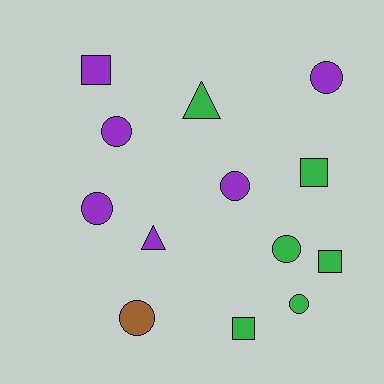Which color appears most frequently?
Green, with 6 objects.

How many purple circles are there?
There are 4 purple circles.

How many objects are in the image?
There are 13 objects.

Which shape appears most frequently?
Circle, with 7 objects.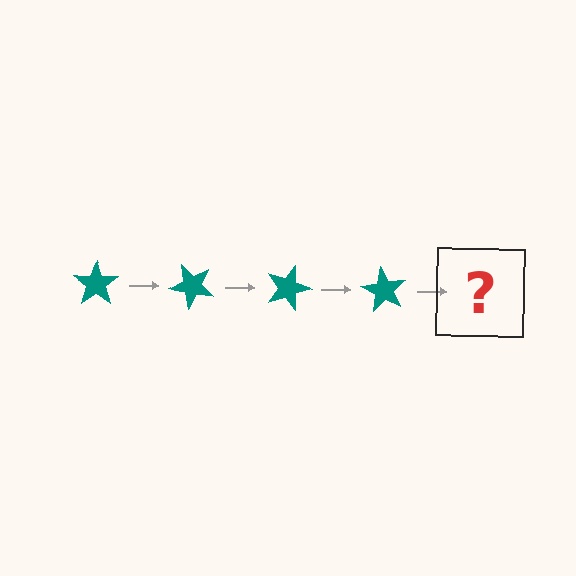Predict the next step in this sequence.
The next step is a teal star rotated 180 degrees.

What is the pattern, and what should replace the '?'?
The pattern is that the star rotates 45 degrees each step. The '?' should be a teal star rotated 180 degrees.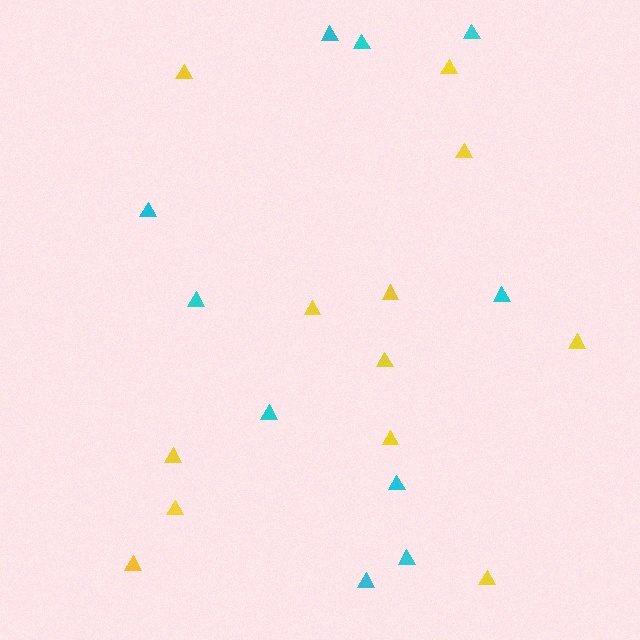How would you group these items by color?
There are 2 groups: one group of yellow triangles (12) and one group of cyan triangles (10).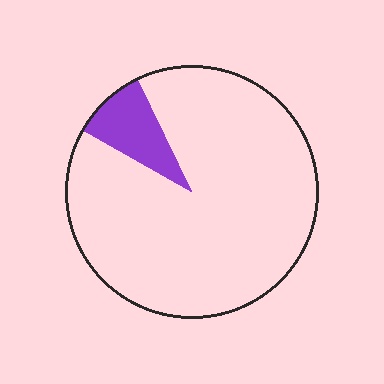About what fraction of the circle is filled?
About one tenth (1/10).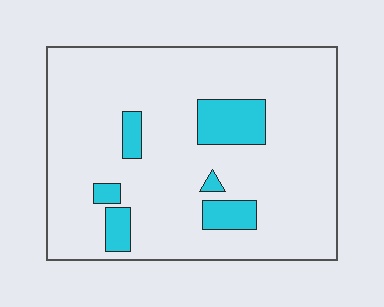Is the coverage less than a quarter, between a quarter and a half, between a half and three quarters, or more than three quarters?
Less than a quarter.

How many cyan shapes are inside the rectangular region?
6.